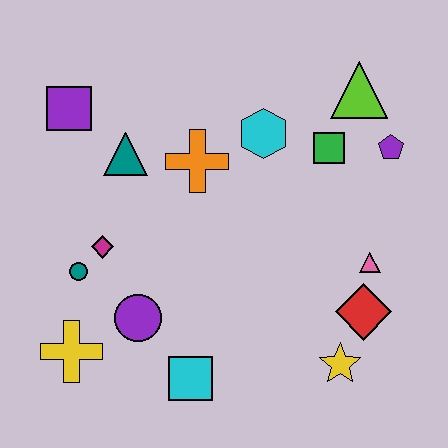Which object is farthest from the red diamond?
The purple square is farthest from the red diamond.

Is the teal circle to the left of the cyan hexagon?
Yes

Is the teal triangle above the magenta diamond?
Yes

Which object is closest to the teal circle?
The magenta diamond is closest to the teal circle.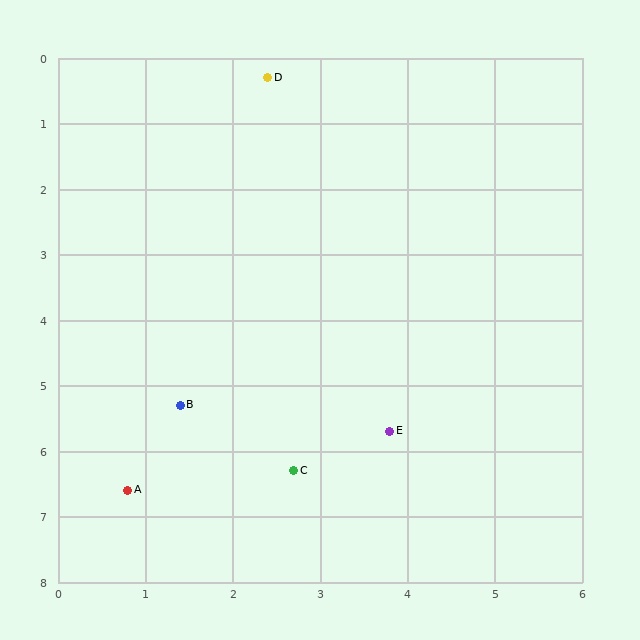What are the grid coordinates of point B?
Point B is at approximately (1.4, 5.3).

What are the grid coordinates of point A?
Point A is at approximately (0.8, 6.6).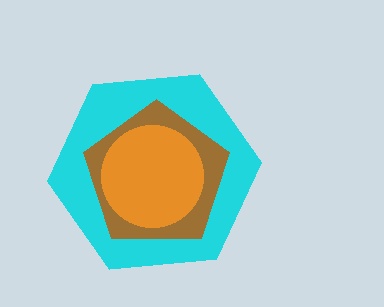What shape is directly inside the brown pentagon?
The orange circle.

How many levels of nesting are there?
3.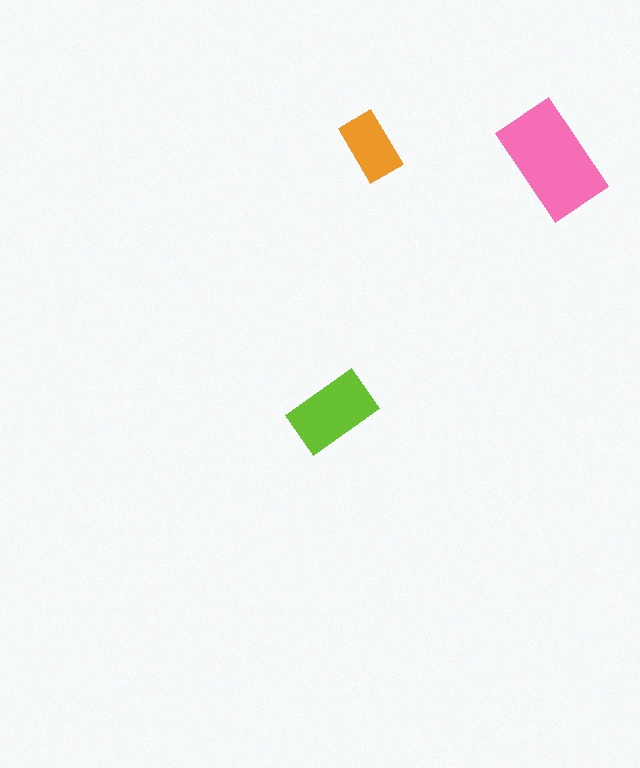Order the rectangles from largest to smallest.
the pink one, the lime one, the orange one.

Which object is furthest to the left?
The lime rectangle is leftmost.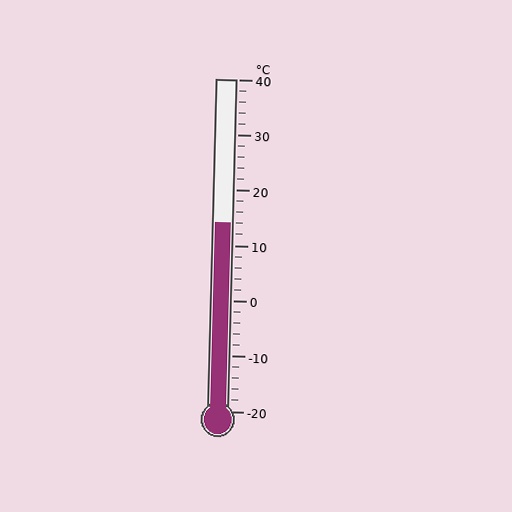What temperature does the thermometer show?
The thermometer shows approximately 14°C.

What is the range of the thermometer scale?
The thermometer scale ranges from -20°C to 40°C.